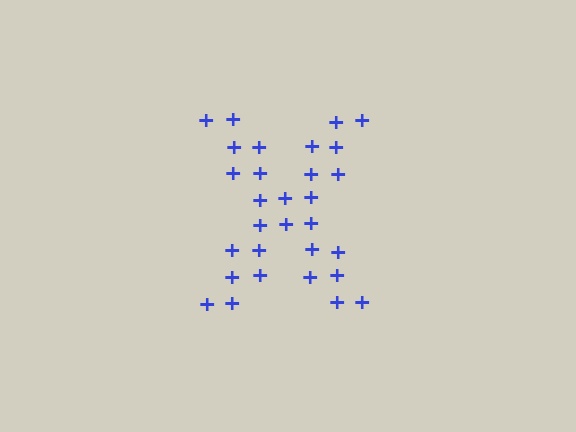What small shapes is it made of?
It is made of small plus signs.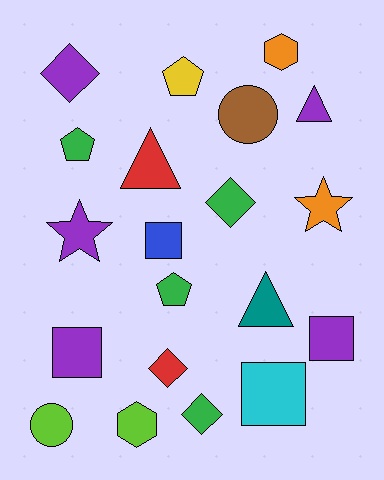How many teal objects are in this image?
There is 1 teal object.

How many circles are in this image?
There are 2 circles.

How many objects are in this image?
There are 20 objects.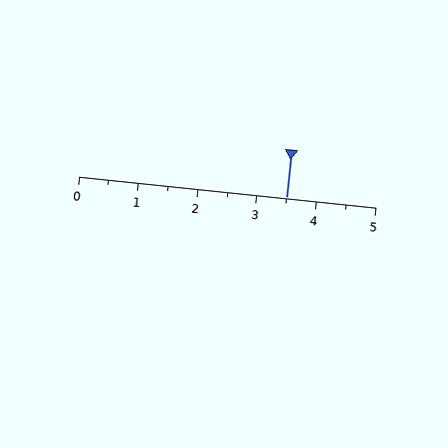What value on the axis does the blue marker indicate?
The marker indicates approximately 3.5.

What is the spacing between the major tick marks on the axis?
The major ticks are spaced 1 apart.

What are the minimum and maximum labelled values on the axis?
The axis runs from 0 to 5.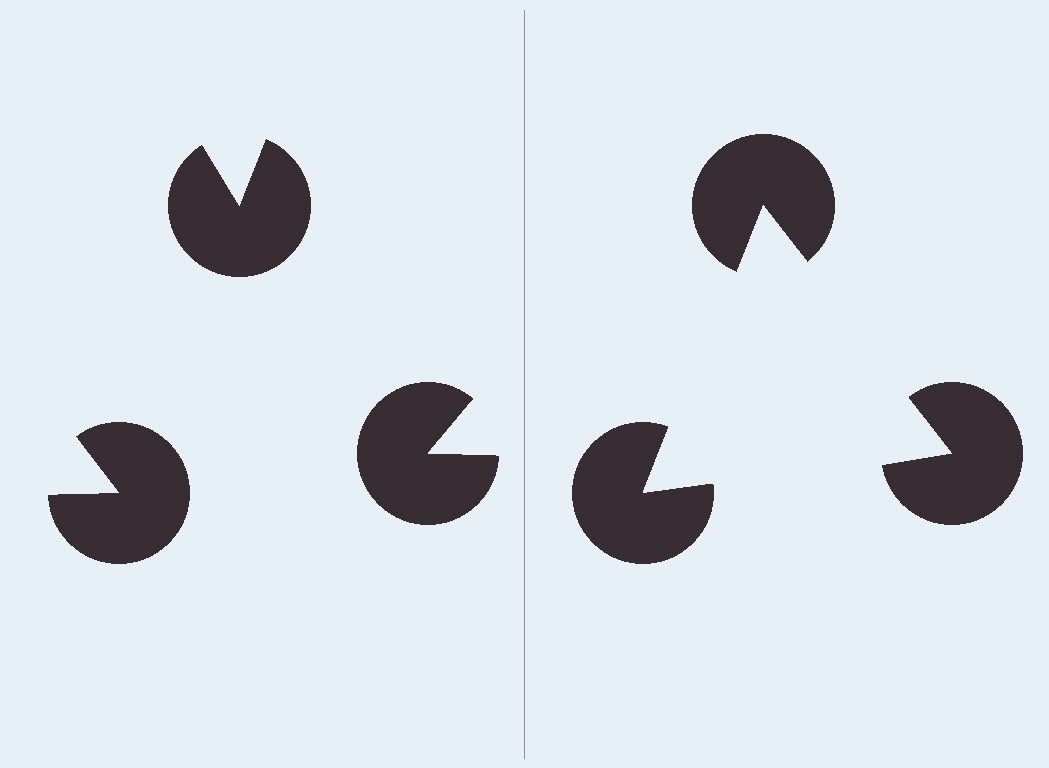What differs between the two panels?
The pac-man discs are positioned identically on both sides; only the wedge orientations differ. On the right they align to a triangle; on the left they are misaligned.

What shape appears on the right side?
An illusory triangle.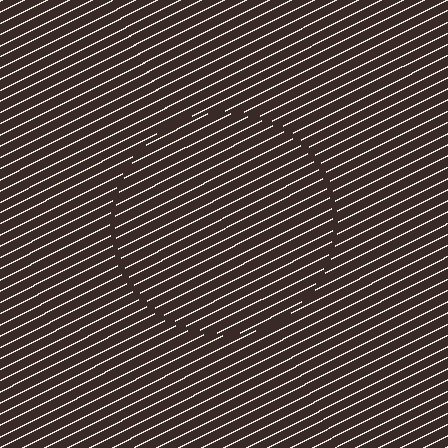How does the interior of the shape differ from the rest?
The interior of the shape contains the same grating, shifted by half a period — the contour is defined by the phase discontinuity where line-ends from the inner and outer gratings abut.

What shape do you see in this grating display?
An illusory circle. The interior of the shape contains the same grating, shifted by half a period — the contour is defined by the phase discontinuity where line-ends from the inner and outer gratings abut.